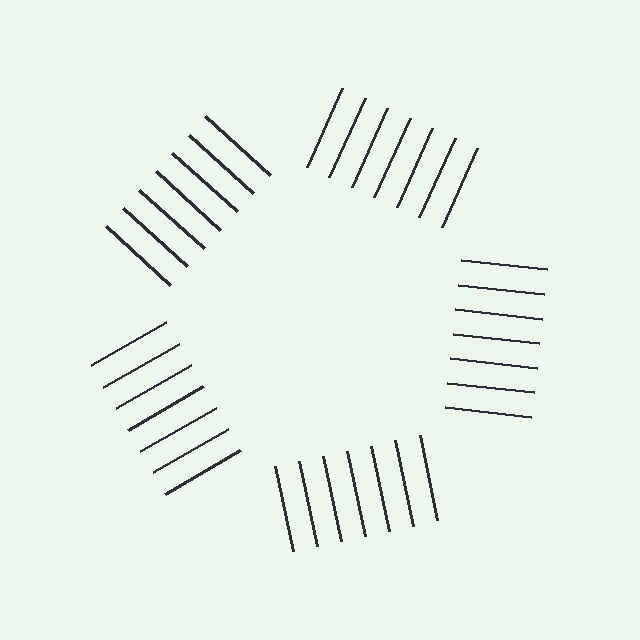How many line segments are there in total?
35 — 7 along each of the 5 edges.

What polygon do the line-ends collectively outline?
An illusory pentagon — the line segments terminate on its edges but no continuous stroke is drawn.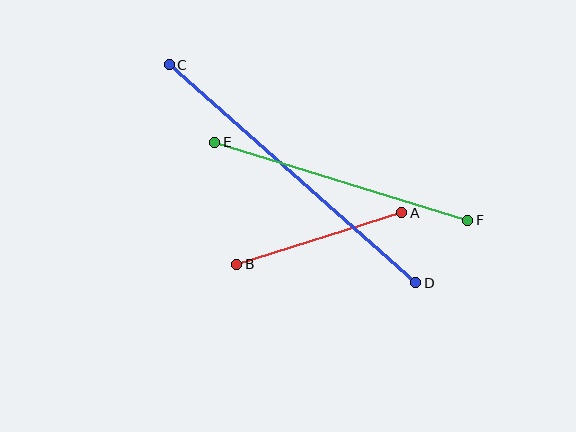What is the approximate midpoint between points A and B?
The midpoint is at approximately (319, 238) pixels.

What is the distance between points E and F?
The distance is approximately 265 pixels.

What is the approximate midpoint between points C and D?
The midpoint is at approximately (292, 174) pixels.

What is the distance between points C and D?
The distance is approximately 329 pixels.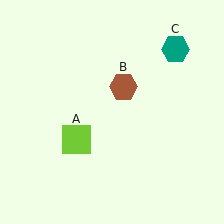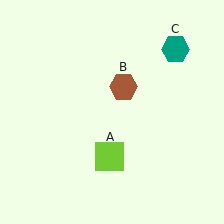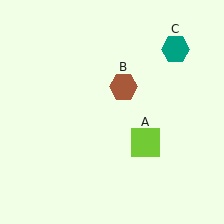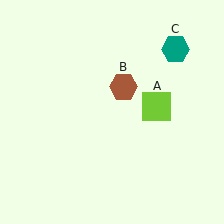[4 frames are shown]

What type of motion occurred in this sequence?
The lime square (object A) rotated counterclockwise around the center of the scene.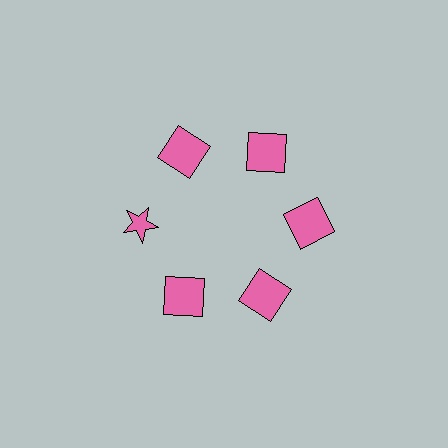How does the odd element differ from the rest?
It has a different shape: star instead of square.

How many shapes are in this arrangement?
There are 6 shapes arranged in a ring pattern.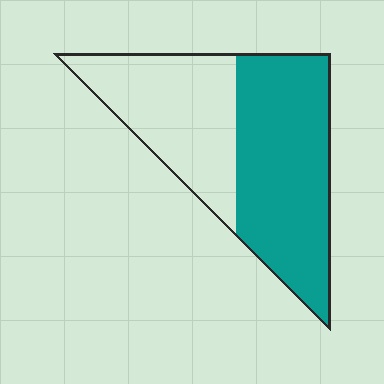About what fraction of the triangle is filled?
About three fifths (3/5).